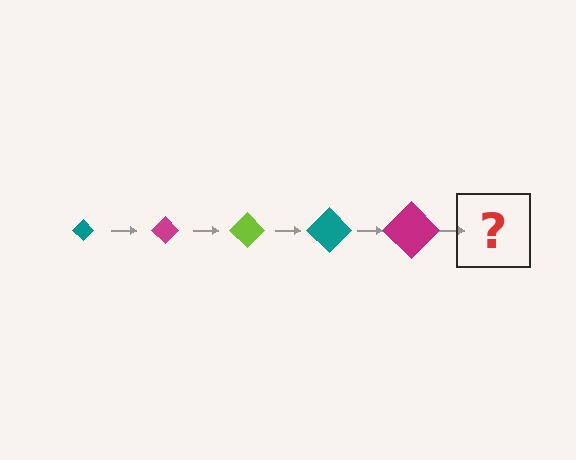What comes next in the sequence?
The next element should be a lime diamond, larger than the previous one.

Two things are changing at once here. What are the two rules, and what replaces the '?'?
The two rules are that the diamond grows larger each step and the color cycles through teal, magenta, and lime. The '?' should be a lime diamond, larger than the previous one.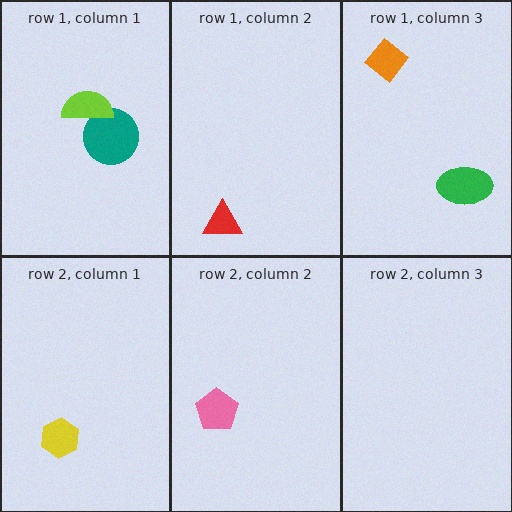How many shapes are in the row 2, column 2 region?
1.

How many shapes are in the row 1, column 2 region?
1.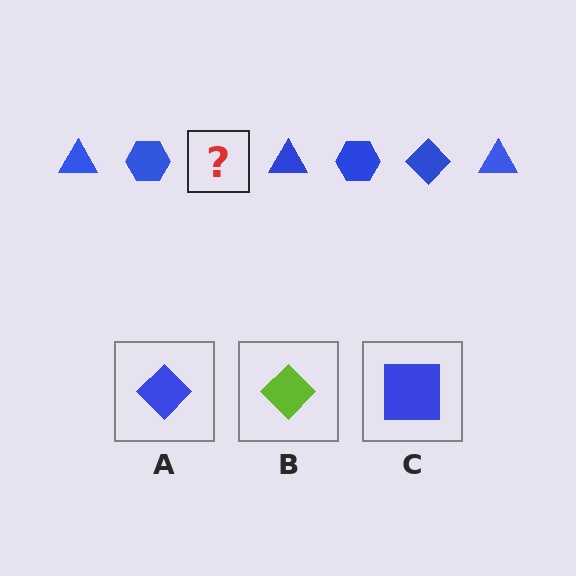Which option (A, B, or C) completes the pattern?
A.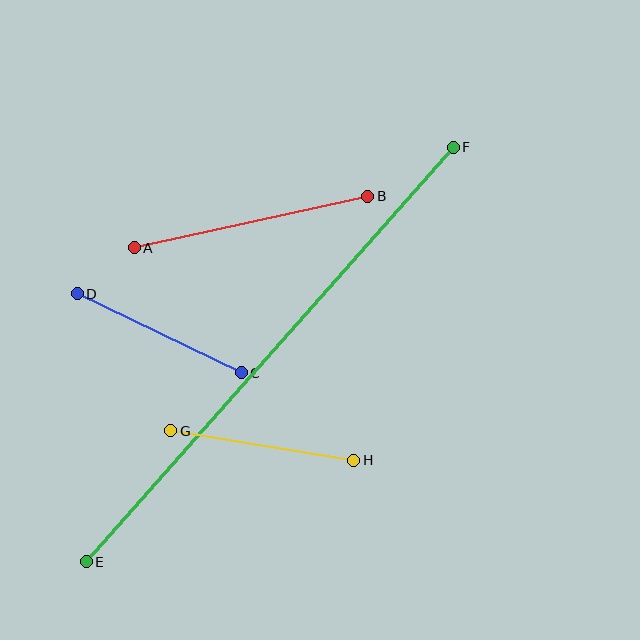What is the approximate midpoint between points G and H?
The midpoint is at approximately (262, 446) pixels.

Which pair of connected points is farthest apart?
Points E and F are farthest apart.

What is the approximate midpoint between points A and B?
The midpoint is at approximately (251, 222) pixels.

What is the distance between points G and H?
The distance is approximately 185 pixels.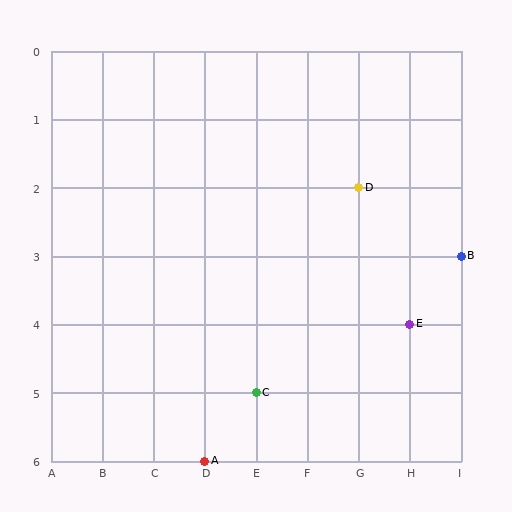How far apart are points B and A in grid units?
Points B and A are 5 columns and 3 rows apart (about 5.8 grid units diagonally).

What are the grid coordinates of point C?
Point C is at grid coordinates (E, 5).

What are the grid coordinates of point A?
Point A is at grid coordinates (D, 6).